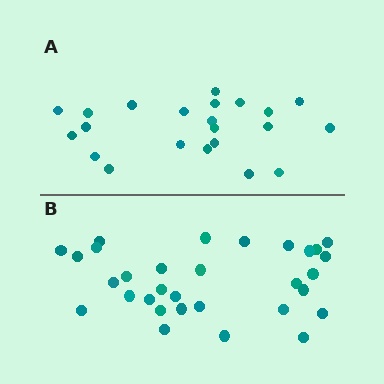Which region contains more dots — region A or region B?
Region B (the bottom region) has more dots.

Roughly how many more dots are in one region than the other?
Region B has roughly 8 or so more dots than region A.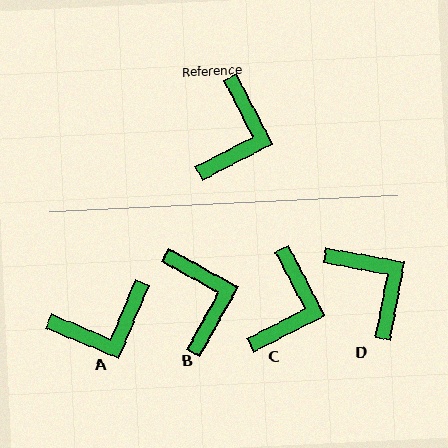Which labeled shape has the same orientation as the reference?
C.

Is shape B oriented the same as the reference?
No, it is off by about 34 degrees.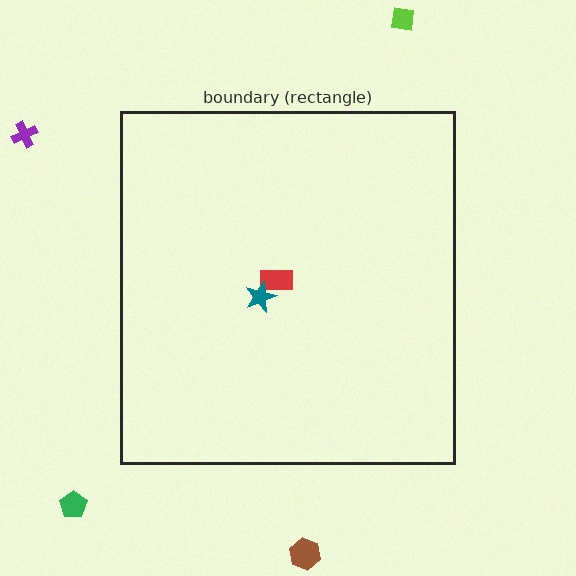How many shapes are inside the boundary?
2 inside, 4 outside.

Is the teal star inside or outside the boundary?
Inside.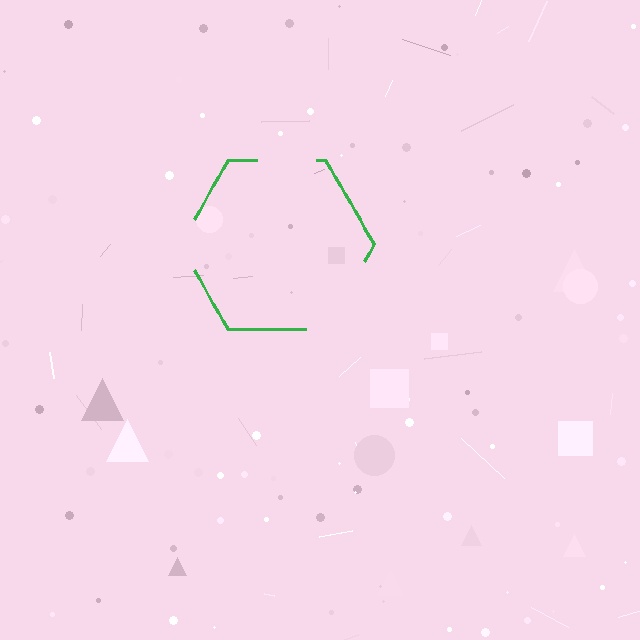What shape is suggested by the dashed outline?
The dashed outline suggests a hexagon.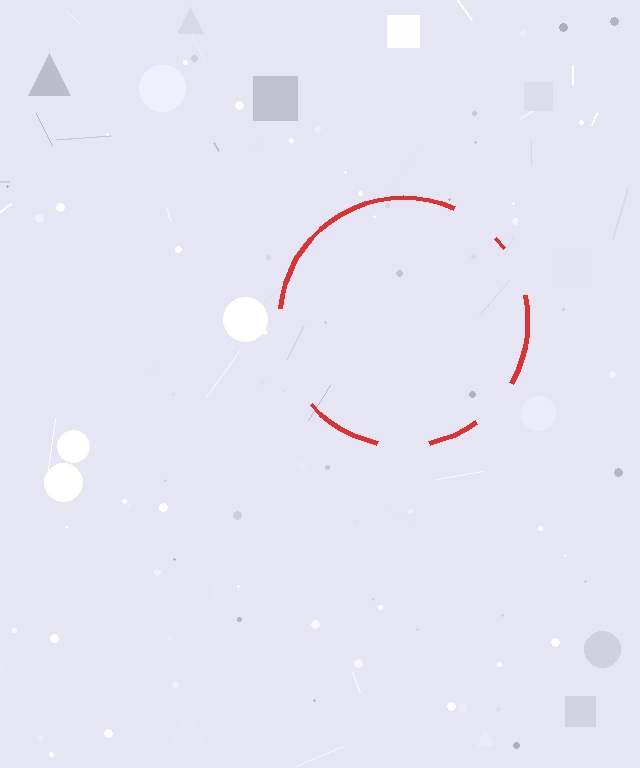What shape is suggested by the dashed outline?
The dashed outline suggests a circle.